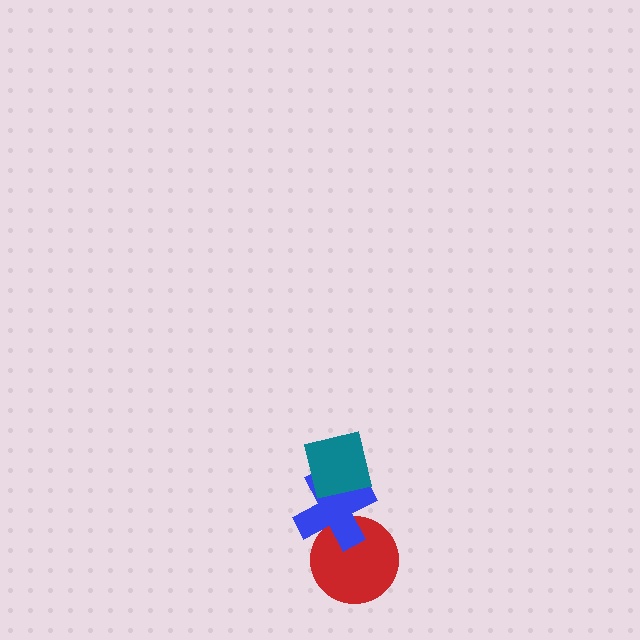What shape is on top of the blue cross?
The teal square is on top of the blue cross.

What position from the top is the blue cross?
The blue cross is 2nd from the top.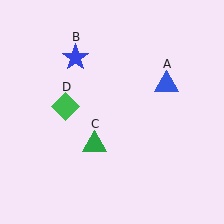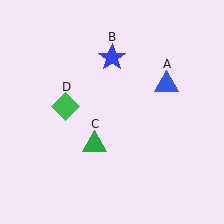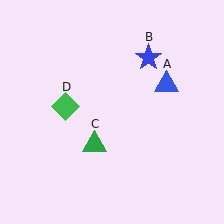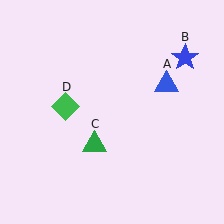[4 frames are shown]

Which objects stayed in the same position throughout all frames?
Blue triangle (object A) and green triangle (object C) and green diamond (object D) remained stationary.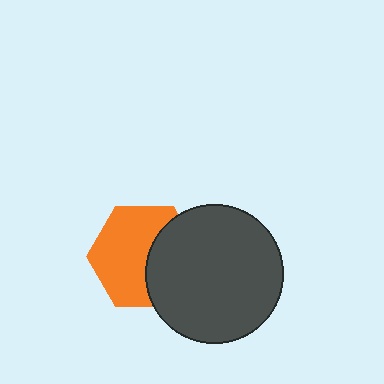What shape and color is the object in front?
The object in front is a dark gray circle.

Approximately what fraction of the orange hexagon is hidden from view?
Roughly 39% of the orange hexagon is hidden behind the dark gray circle.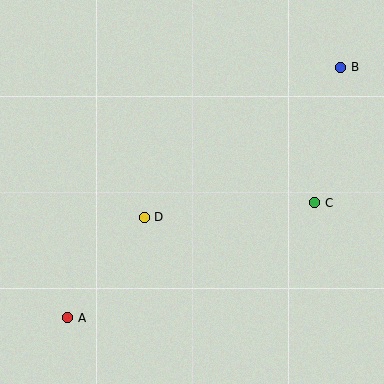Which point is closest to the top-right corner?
Point B is closest to the top-right corner.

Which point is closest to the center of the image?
Point D at (144, 217) is closest to the center.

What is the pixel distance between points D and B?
The distance between D and B is 247 pixels.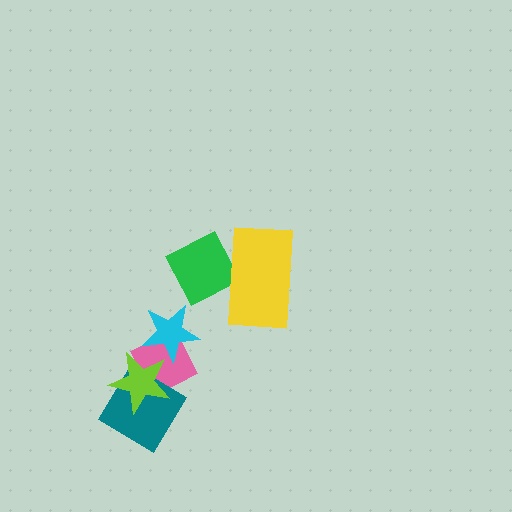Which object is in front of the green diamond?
The yellow rectangle is in front of the green diamond.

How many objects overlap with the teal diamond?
2 objects overlap with the teal diamond.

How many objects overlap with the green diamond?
1 object overlaps with the green diamond.